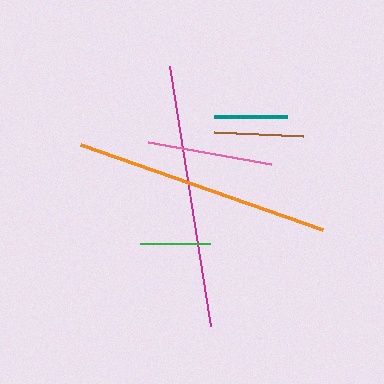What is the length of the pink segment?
The pink segment is approximately 125 pixels long.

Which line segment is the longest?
The magenta line is the longest at approximately 264 pixels.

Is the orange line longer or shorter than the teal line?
The orange line is longer than the teal line.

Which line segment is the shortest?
The green line is the shortest at approximately 70 pixels.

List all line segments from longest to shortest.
From longest to shortest: magenta, orange, pink, brown, teal, green.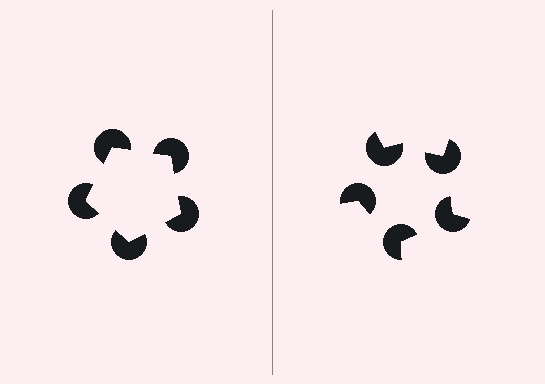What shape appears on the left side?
An illusory pentagon.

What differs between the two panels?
The pac-man discs are positioned identically on both sides; only the wedge orientations differ. On the left they align to a pentagon; on the right they are misaligned.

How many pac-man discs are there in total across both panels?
10 — 5 on each side.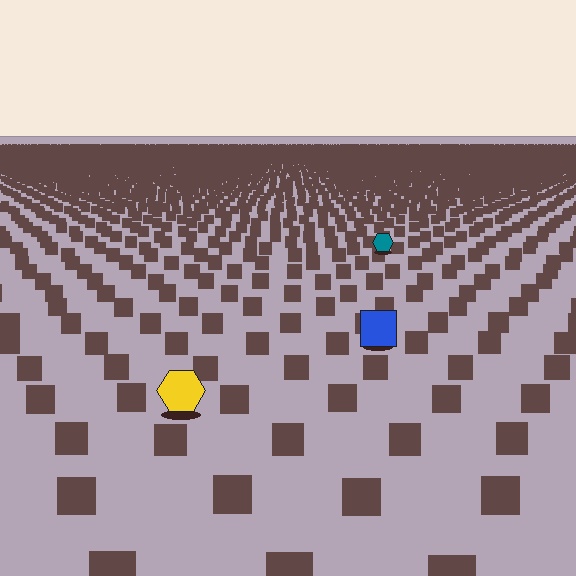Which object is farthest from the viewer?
The teal hexagon is farthest from the viewer. It appears smaller and the ground texture around it is denser.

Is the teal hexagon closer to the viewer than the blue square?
No. The blue square is closer — you can tell from the texture gradient: the ground texture is coarser near it.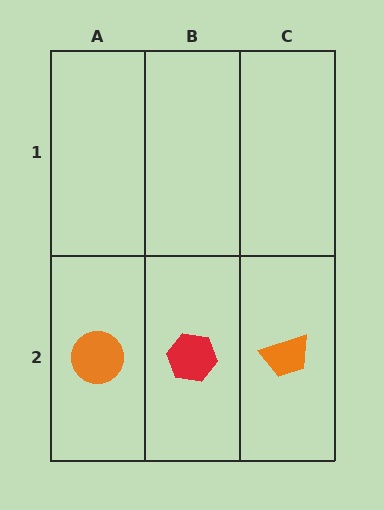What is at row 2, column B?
A red hexagon.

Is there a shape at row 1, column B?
No, that cell is empty.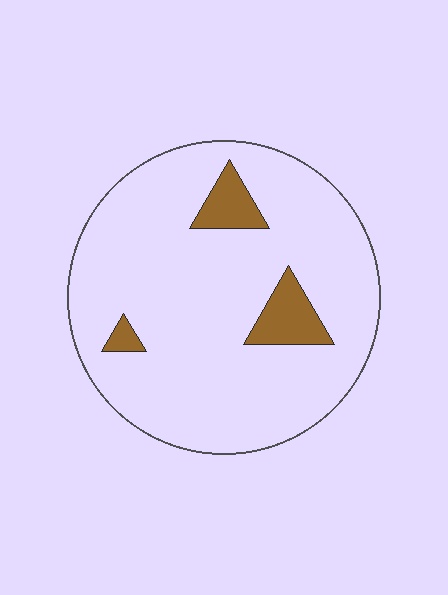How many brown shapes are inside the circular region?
3.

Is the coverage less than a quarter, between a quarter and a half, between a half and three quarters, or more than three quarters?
Less than a quarter.